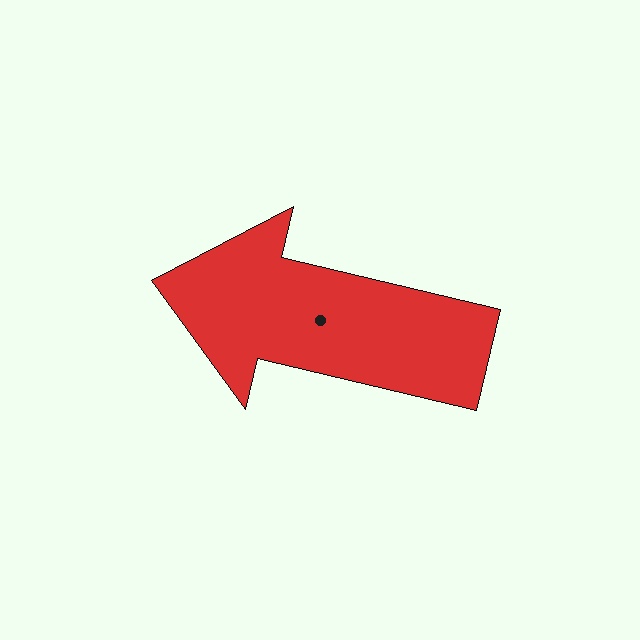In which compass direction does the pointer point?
West.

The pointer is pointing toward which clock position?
Roughly 9 o'clock.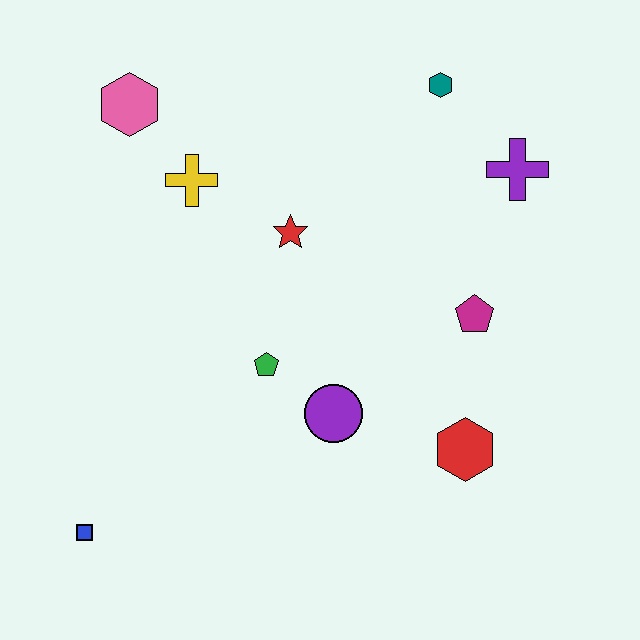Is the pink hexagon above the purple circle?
Yes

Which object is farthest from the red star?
The blue square is farthest from the red star.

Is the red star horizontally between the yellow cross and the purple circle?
Yes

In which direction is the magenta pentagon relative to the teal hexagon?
The magenta pentagon is below the teal hexagon.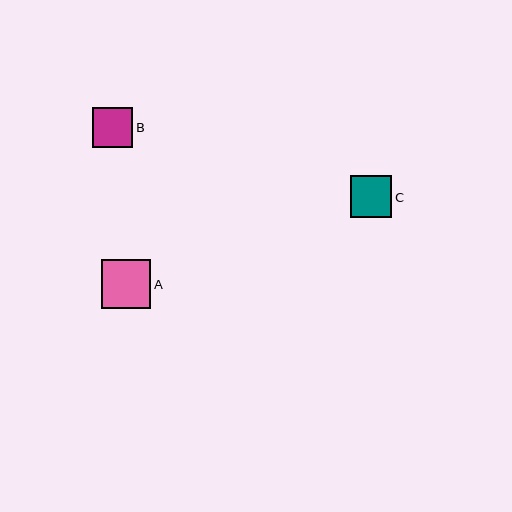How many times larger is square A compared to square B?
Square A is approximately 1.2 times the size of square B.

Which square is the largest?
Square A is the largest with a size of approximately 50 pixels.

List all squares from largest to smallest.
From largest to smallest: A, C, B.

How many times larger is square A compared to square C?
Square A is approximately 1.2 times the size of square C.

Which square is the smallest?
Square B is the smallest with a size of approximately 40 pixels.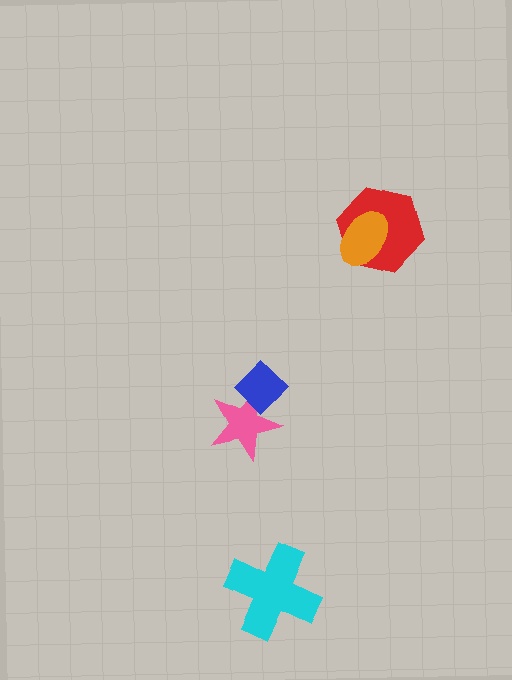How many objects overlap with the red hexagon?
1 object overlaps with the red hexagon.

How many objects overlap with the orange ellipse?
1 object overlaps with the orange ellipse.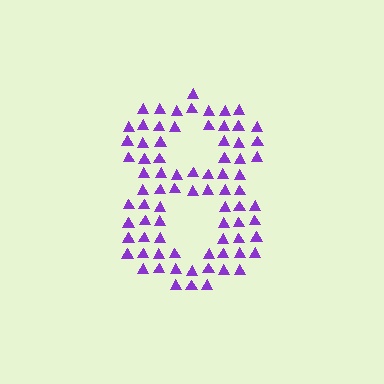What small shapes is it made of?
It is made of small triangles.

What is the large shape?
The large shape is the digit 8.